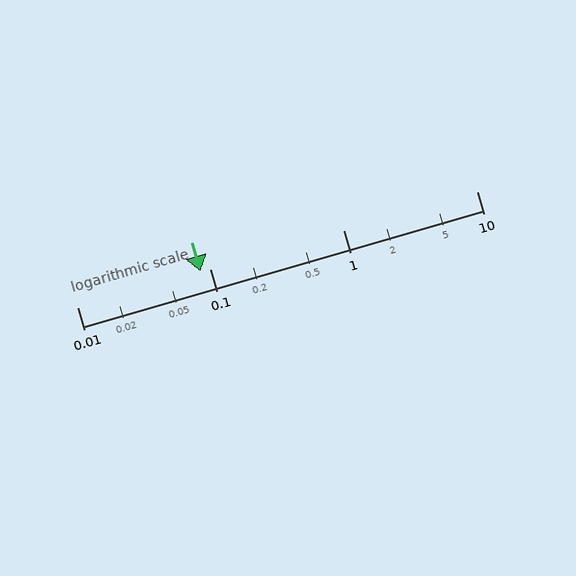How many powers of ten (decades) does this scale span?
The scale spans 3 decades, from 0.01 to 10.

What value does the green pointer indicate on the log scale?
The pointer indicates approximately 0.085.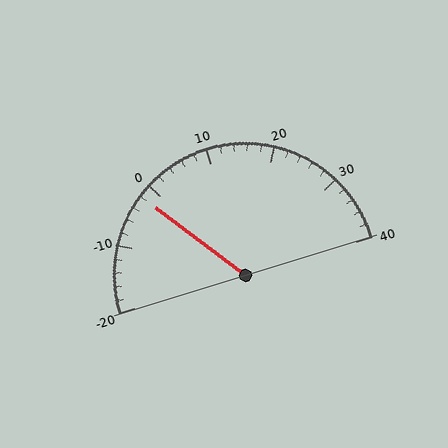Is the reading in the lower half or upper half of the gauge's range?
The reading is in the lower half of the range (-20 to 40).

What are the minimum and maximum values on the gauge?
The gauge ranges from -20 to 40.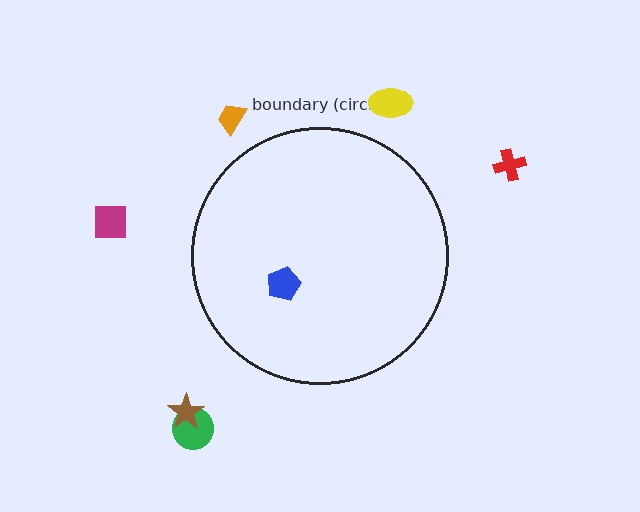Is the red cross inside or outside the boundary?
Outside.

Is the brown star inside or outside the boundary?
Outside.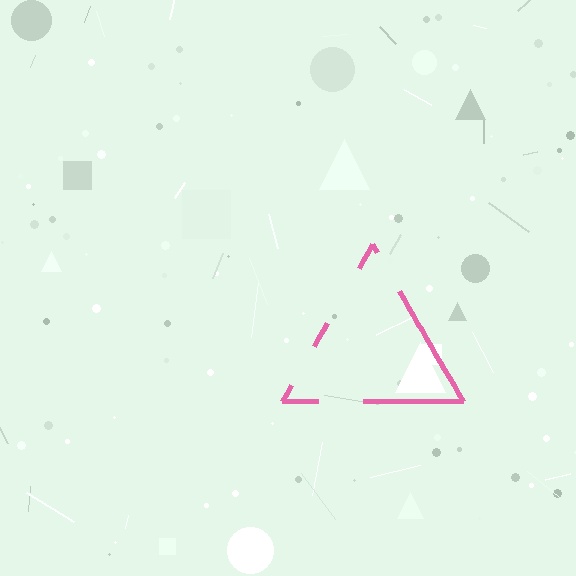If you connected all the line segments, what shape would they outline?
They would outline a triangle.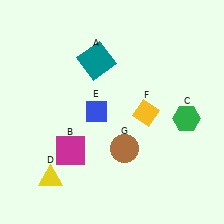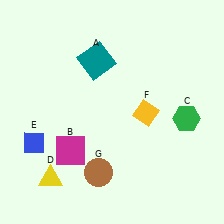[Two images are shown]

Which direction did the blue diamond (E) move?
The blue diamond (E) moved left.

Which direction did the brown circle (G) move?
The brown circle (G) moved left.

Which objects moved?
The objects that moved are: the blue diamond (E), the brown circle (G).